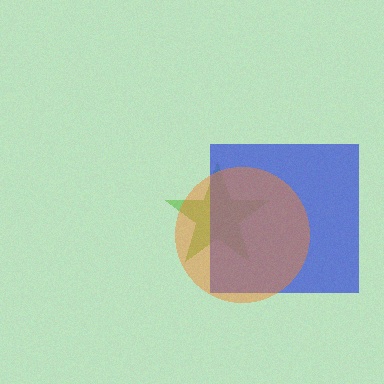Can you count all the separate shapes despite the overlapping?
Yes, there are 3 separate shapes.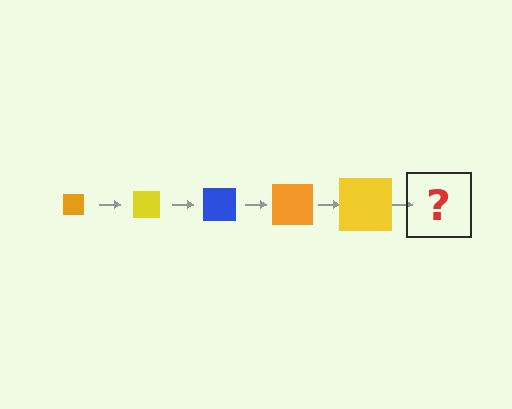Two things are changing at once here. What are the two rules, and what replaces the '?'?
The two rules are that the square grows larger each step and the color cycles through orange, yellow, and blue. The '?' should be a blue square, larger than the previous one.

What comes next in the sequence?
The next element should be a blue square, larger than the previous one.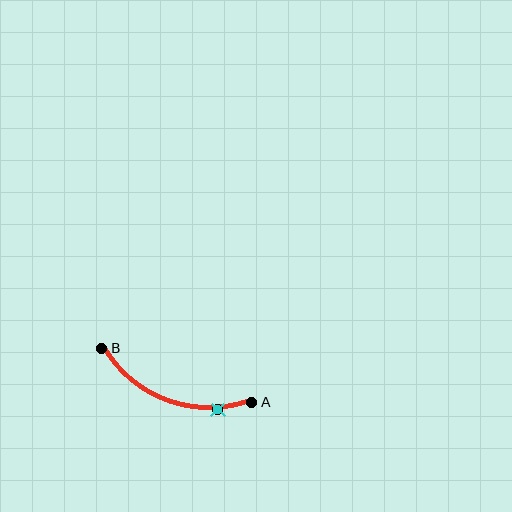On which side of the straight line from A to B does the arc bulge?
The arc bulges below the straight line connecting A and B.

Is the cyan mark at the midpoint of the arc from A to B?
No. The cyan mark lies on the arc but is closer to endpoint A. The arc midpoint would be at the point on the curve equidistant along the arc from both A and B.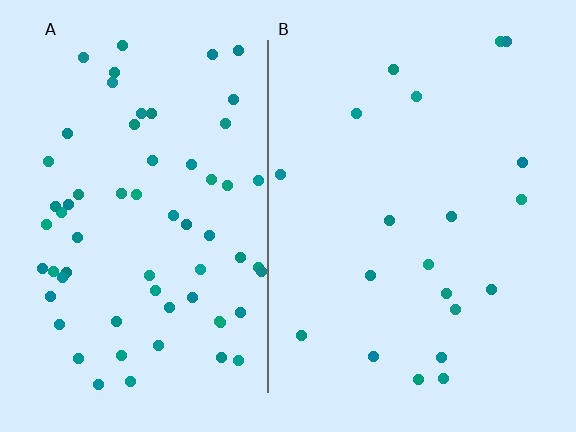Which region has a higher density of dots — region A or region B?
A (the left).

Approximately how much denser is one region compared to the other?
Approximately 3.2× — region A over region B.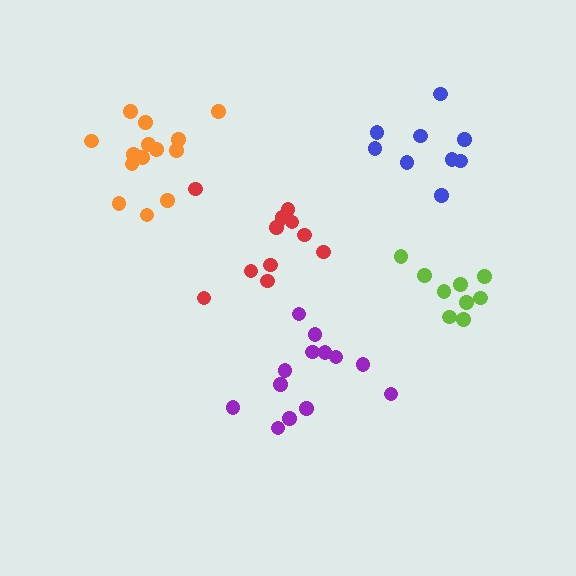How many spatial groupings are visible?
There are 5 spatial groupings.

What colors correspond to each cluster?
The clusters are colored: red, lime, orange, purple, blue.